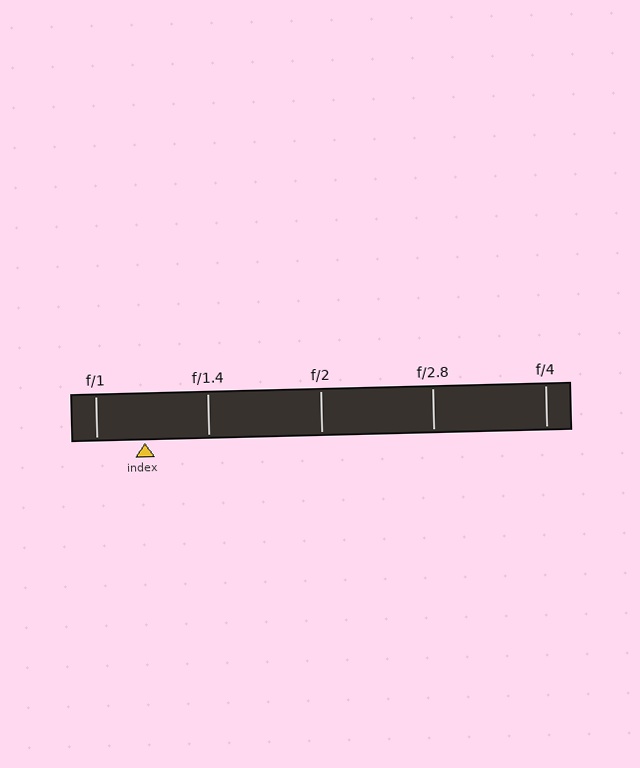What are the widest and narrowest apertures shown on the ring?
The widest aperture shown is f/1 and the narrowest is f/4.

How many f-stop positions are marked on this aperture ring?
There are 5 f-stop positions marked.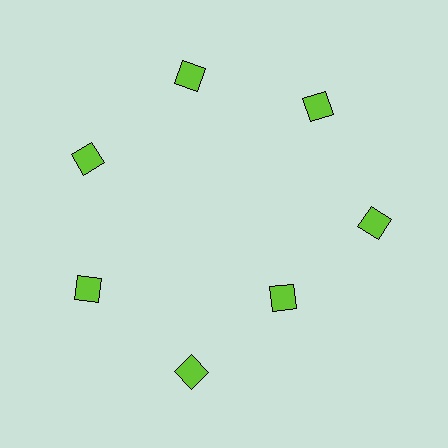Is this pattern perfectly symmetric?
No. The 7 lime diamonds are arranged in a ring, but one element near the 5 o'clock position is pulled inward toward the center, breaking the 7-fold rotational symmetry.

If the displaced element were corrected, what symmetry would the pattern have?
It would have 7-fold rotational symmetry — the pattern would map onto itself every 51 degrees.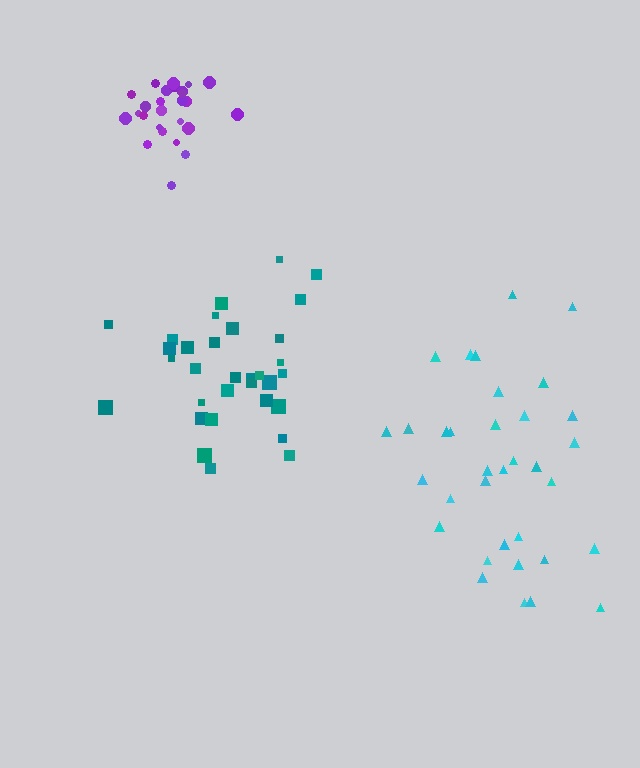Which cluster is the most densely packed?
Purple.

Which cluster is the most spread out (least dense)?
Cyan.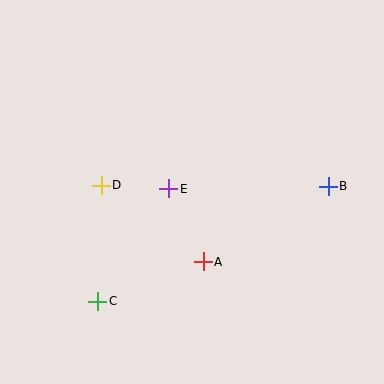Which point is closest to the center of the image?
Point E at (169, 189) is closest to the center.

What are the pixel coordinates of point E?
Point E is at (169, 189).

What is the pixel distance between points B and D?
The distance between B and D is 227 pixels.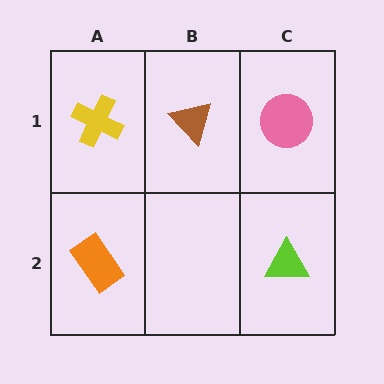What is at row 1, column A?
A yellow cross.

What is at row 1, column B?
A brown triangle.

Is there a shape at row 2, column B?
No, that cell is empty.